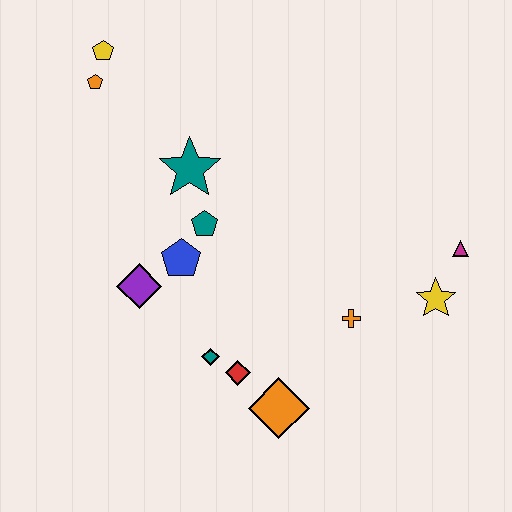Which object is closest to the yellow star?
The magenta triangle is closest to the yellow star.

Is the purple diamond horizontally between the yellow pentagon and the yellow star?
Yes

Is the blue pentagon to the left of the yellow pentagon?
No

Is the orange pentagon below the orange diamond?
No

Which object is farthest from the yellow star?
The yellow pentagon is farthest from the yellow star.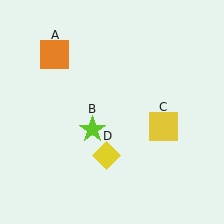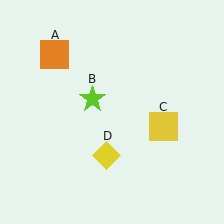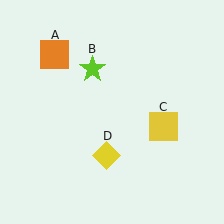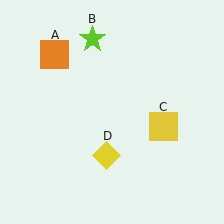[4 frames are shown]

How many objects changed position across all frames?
1 object changed position: lime star (object B).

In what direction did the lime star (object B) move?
The lime star (object B) moved up.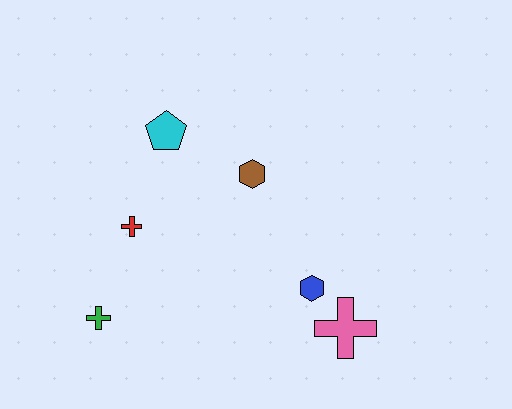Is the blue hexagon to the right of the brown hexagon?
Yes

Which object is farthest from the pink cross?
The cyan pentagon is farthest from the pink cross.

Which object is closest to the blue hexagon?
The pink cross is closest to the blue hexagon.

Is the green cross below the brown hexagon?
Yes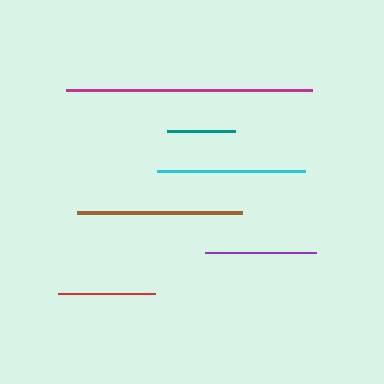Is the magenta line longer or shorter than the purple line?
The magenta line is longer than the purple line.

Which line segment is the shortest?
The teal line is the shortest at approximately 68 pixels.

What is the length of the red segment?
The red segment is approximately 97 pixels long.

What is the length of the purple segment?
The purple segment is approximately 110 pixels long.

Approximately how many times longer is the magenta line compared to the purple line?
The magenta line is approximately 2.2 times the length of the purple line.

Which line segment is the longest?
The magenta line is the longest at approximately 246 pixels.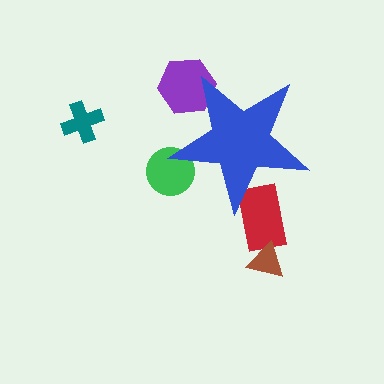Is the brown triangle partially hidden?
No, the brown triangle is fully visible.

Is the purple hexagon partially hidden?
Yes, the purple hexagon is partially hidden behind the blue star.